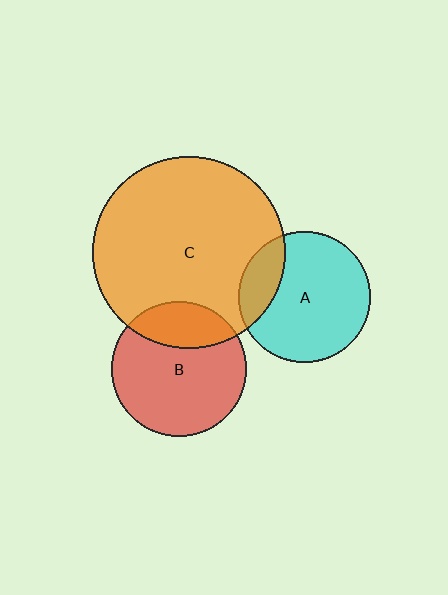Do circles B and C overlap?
Yes.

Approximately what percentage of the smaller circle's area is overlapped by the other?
Approximately 25%.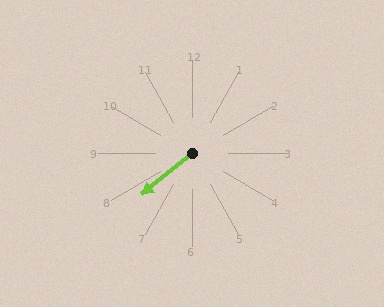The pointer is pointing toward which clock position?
Roughly 8 o'clock.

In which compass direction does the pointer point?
Southwest.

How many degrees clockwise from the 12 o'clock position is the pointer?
Approximately 231 degrees.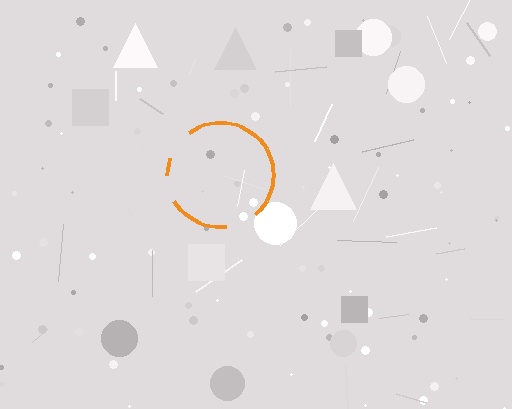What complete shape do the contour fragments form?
The contour fragments form a circle.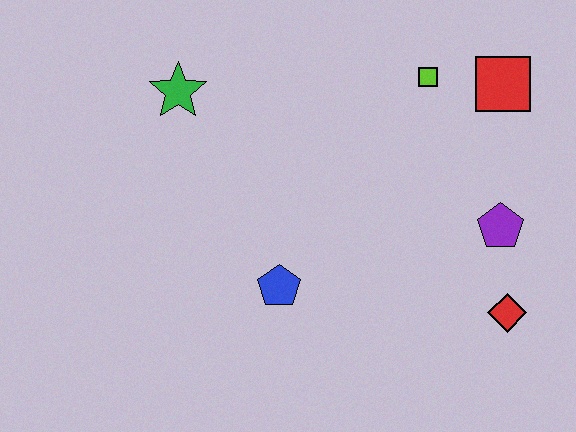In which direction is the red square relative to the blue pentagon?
The red square is to the right of the blue pentagon.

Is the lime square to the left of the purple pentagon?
Yes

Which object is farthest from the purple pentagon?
The green star is farthest from the purple pentagon.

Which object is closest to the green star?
The blue pentagon is closest to the green star.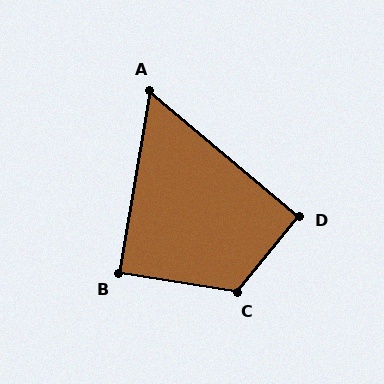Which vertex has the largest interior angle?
C, at approximately 120 degrees.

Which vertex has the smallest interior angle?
A, at approximately 60 degrees.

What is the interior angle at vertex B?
Approximately 89 degrees (approximately right).